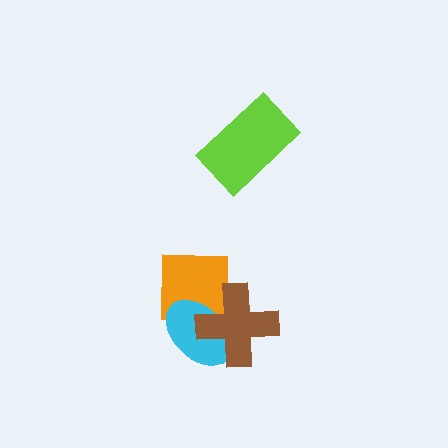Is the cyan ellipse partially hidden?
Yes, it is partially covered by another shape.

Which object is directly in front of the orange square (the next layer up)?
The cyan ellipse is directly in front of the orange square.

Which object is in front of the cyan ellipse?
The brown cross is in front of the cyan ellipse.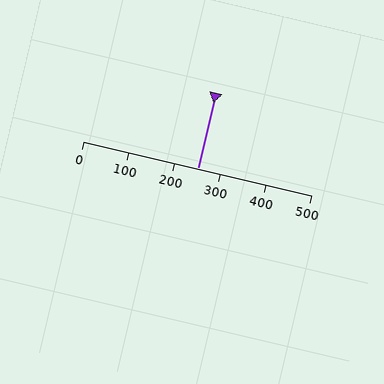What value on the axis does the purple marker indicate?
The marker indicates approximately 250.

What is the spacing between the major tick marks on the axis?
The major ticks are spaced 100 apart.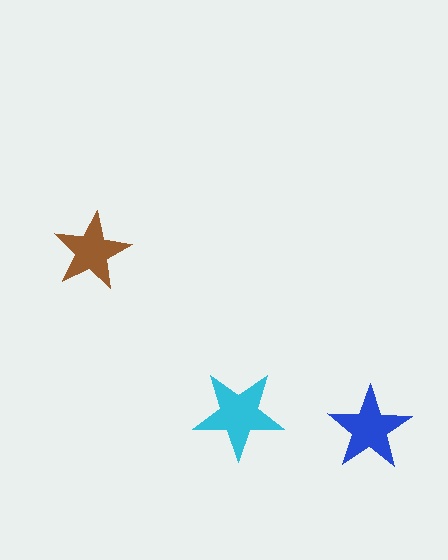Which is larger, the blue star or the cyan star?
The cyan one.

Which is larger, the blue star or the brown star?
The blue one.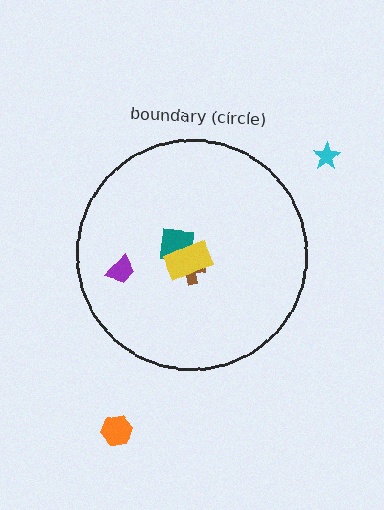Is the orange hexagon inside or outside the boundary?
Outside.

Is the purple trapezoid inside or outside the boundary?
Inside.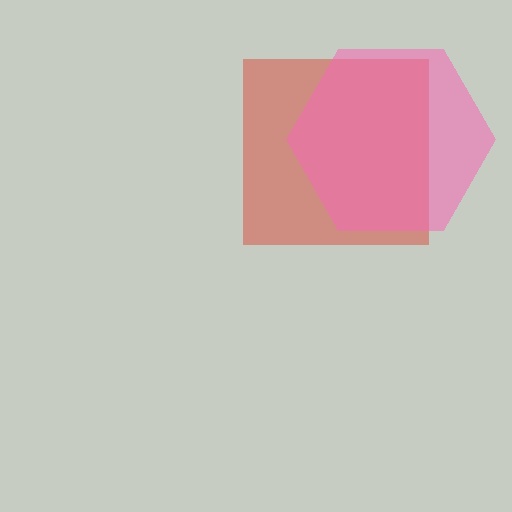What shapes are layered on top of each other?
The layered shapes are: a red square, a pink hexagon.